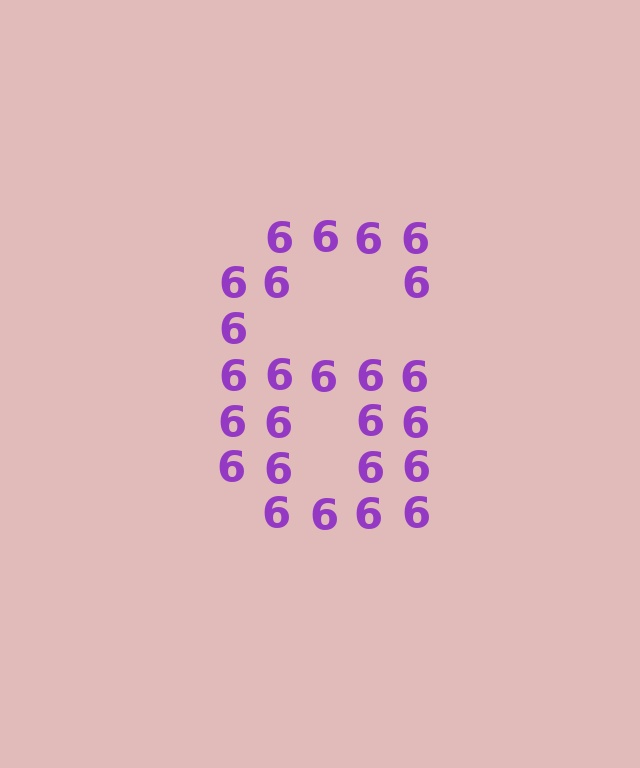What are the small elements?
The small elements are digit 6's.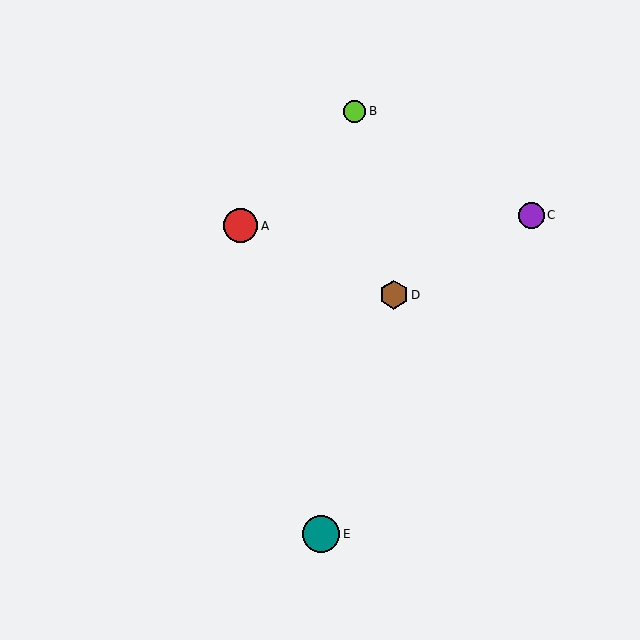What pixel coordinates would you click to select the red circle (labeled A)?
Click at (241, 226) to select the red circle A.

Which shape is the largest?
The teal circle (labeled E) is the largest.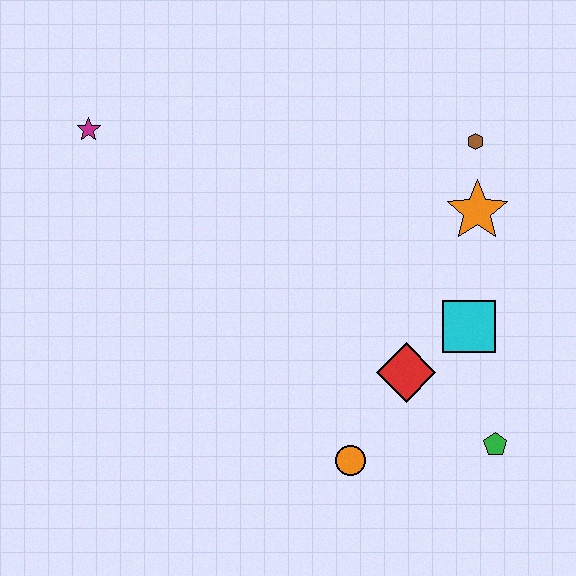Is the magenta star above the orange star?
Yes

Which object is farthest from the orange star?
The magenta star is farthest from the orange star.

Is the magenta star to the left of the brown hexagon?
Yes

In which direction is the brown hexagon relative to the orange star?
The brown hexagon is above the orange star.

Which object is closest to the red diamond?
The cyan square is closest to the red diamond.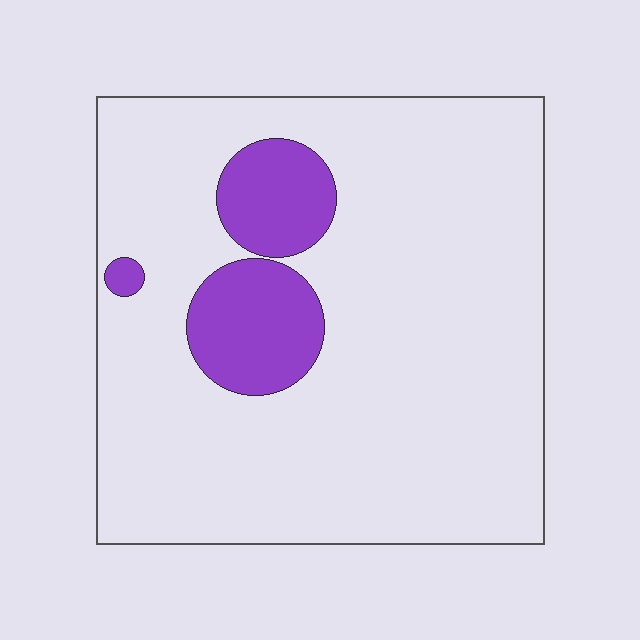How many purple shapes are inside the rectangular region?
3.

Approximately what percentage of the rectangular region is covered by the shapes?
Approximately 15%.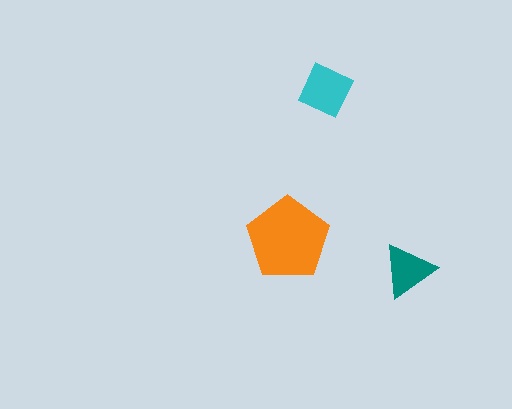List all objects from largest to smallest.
The orange pentagon, the cyan diamond, the teal triangle.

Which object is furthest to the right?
The teal triangle is rightmost.